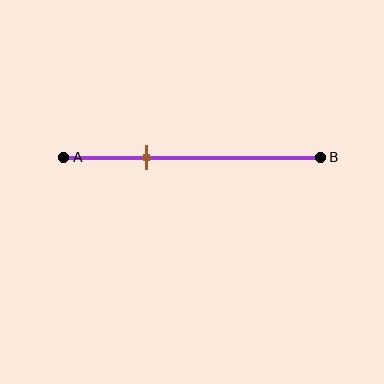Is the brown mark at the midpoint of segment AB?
No, the mark is at about 30% from A, not at the 50% midpoint.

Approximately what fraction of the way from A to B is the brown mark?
The brown mark is approximately 30% of the way from A to B.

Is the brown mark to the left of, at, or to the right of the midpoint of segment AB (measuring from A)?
The brown mark is to the left of the midpoint of segment AB.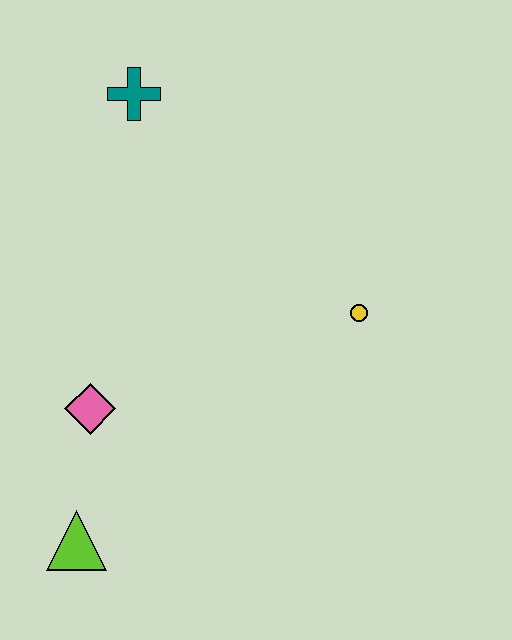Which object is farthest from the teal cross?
The lime triangle is farthest from the teal cross.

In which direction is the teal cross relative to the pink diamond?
The teal cross is above the pink diamond.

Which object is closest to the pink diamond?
The lime triangle is closest to the pink diamond.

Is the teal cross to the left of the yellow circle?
Yes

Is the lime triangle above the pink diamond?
No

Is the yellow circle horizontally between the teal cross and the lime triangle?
No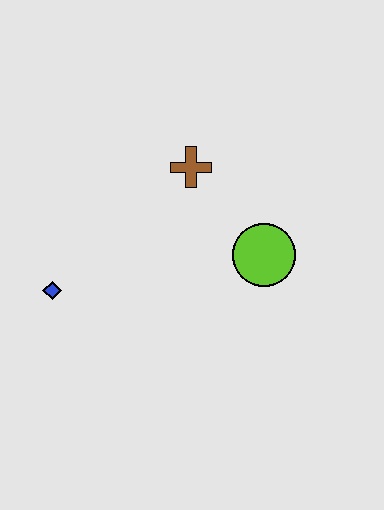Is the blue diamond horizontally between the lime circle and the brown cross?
No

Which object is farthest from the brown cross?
The blue diamond is farthest from the brown cross.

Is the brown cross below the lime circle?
No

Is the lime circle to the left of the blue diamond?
No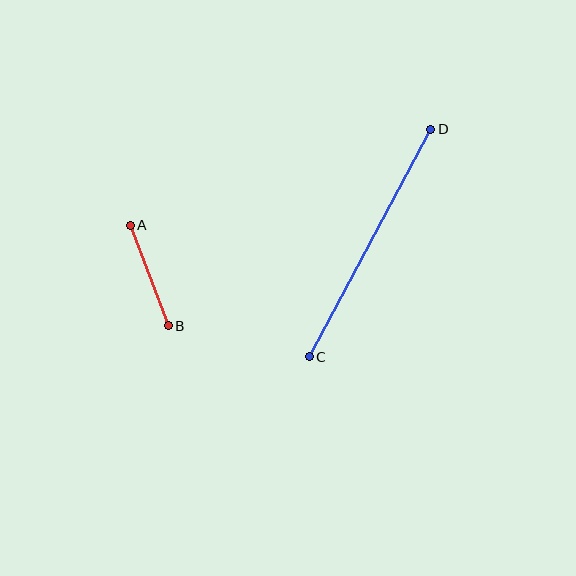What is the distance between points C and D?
The distance is approximately 258 pixels.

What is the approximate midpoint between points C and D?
The midpoint is at approximately (370, 243) pixels.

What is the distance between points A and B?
The distance is approximately 107 pixels.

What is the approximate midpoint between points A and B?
The midpoint is at approximately (149, 276) pixels.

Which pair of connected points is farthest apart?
Points C and D are farthest apart.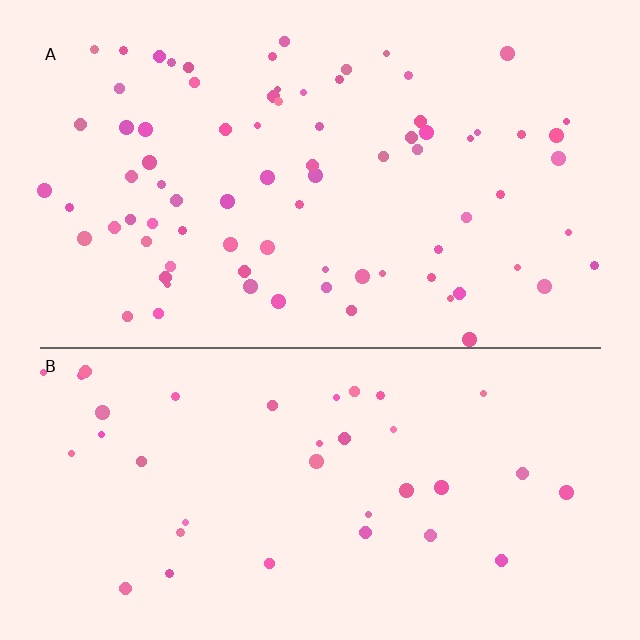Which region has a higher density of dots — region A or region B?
A (the top).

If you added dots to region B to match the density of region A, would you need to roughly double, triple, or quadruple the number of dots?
Approximately double.